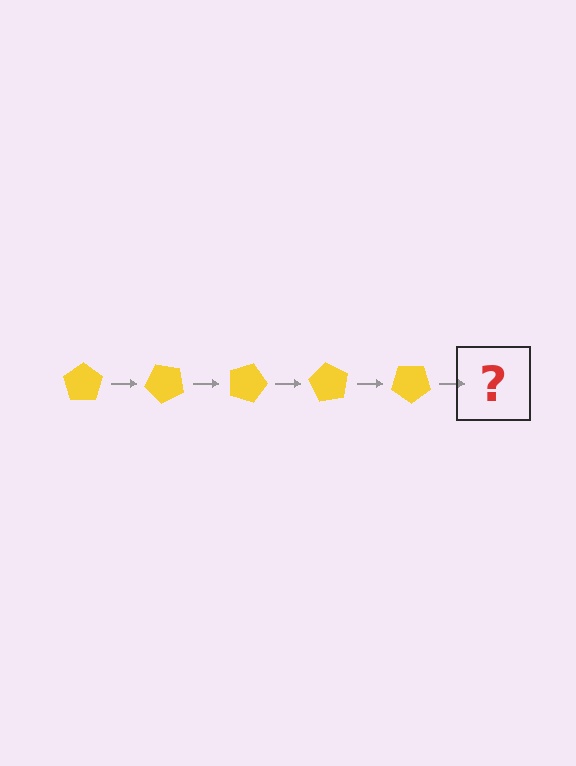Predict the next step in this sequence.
The next step is a yellow pentagon rotated 225 degrees.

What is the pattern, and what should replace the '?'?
The pattern is that the pentagon rotates 45 degrees each step. The '?' should be a yellow pentagon rotated 225 degrees.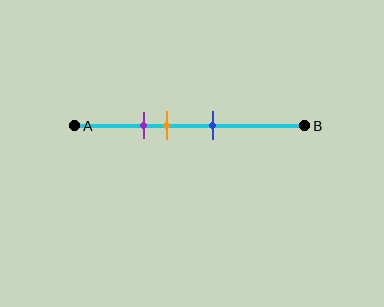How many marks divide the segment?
There are 3 marks dividing the segment.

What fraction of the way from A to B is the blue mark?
The blue mark is approximately 60% (0.6) of the way from A to B.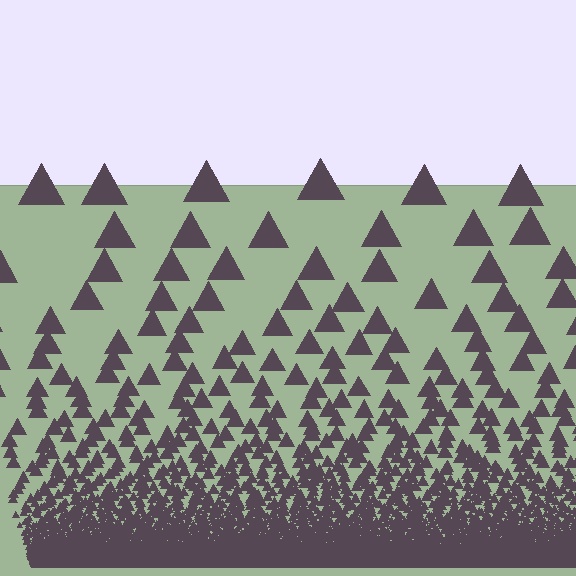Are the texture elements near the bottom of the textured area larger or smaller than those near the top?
Smaller. The gradient is inverted — elements near the bottom are smaller and denser.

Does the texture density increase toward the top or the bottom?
Density increases toward the bottom.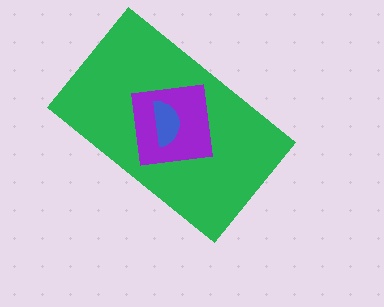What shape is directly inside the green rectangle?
The purple square.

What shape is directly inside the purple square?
The blue semicircle.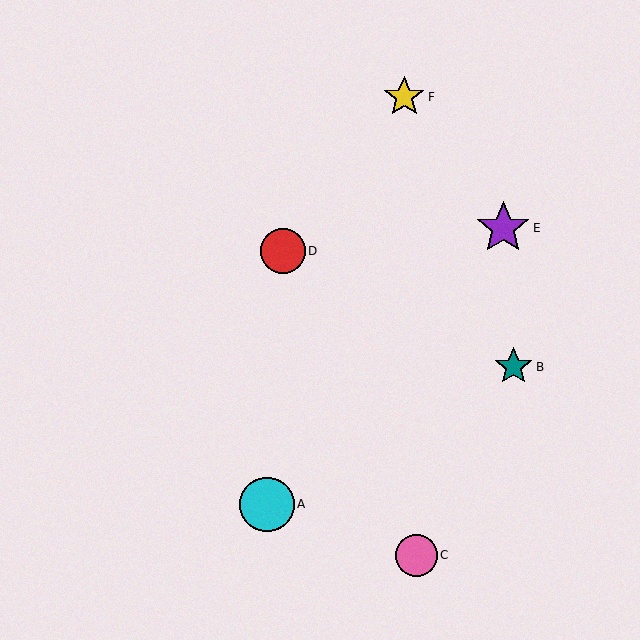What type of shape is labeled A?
Shape A is a cyan circle.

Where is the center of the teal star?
The center of the teal star is at (514, 367).